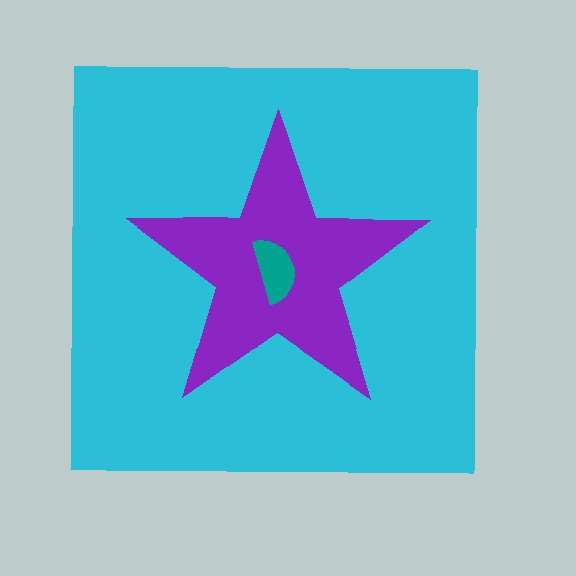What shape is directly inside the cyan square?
The purple star.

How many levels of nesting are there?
3.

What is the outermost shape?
The cyan square.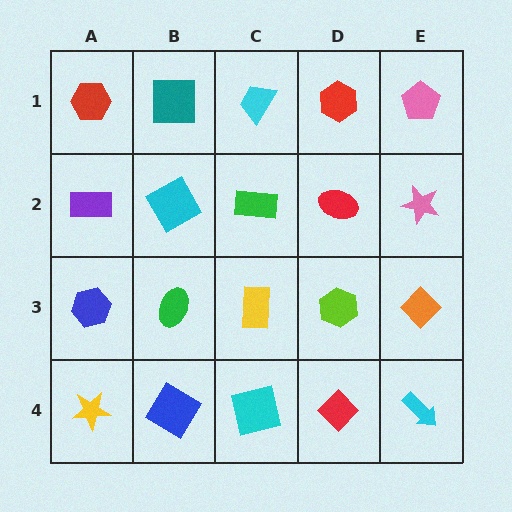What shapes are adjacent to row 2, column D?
A red hexagon (row 1, column D), a lime hexagon (row 3, column D), a green rectangle (row 2, column C), a pink star (row 2, column E).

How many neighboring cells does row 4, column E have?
2.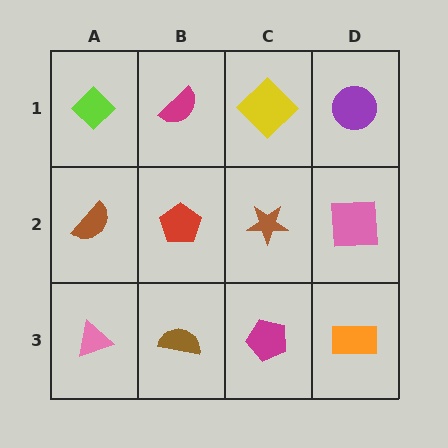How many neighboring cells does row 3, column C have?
3.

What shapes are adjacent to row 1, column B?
A red pentagon (row 2, column B), a lime diamond (row 1, column A), a yellow diamond (row 1, column C).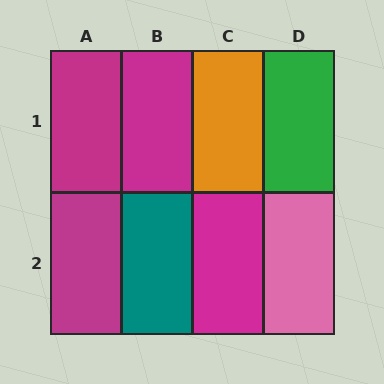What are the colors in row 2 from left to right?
Magenta, teal, magenta, pink.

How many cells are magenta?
4 cells are magenta.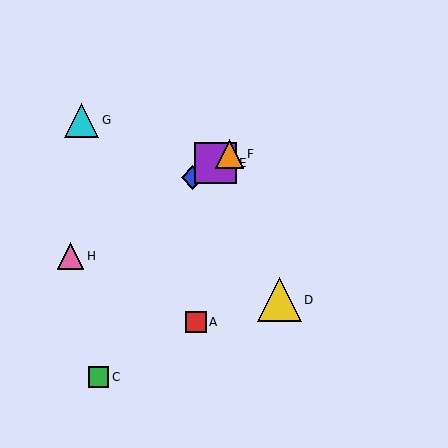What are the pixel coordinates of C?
Object C is at (98, 377).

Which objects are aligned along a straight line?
Objects B, E, F, H are aligned along a straight line.